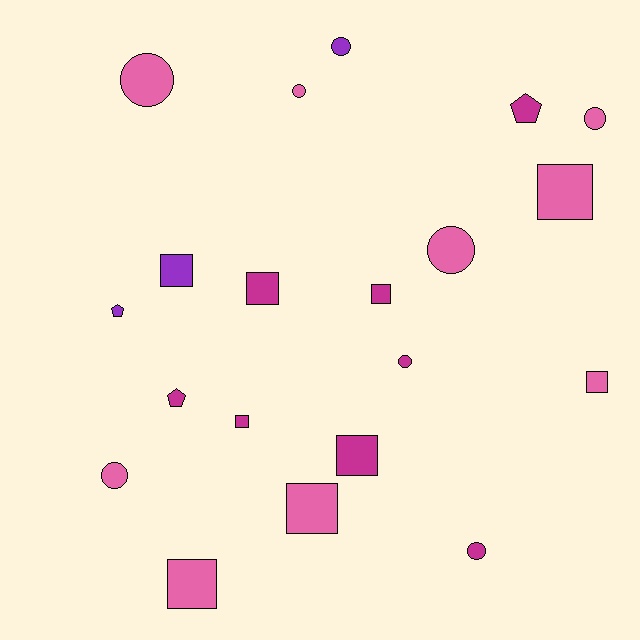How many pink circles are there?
There are 5 pink circles.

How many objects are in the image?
There are 20 objects.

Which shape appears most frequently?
Square, with 9 objects.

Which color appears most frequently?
Pink, with 9 objects.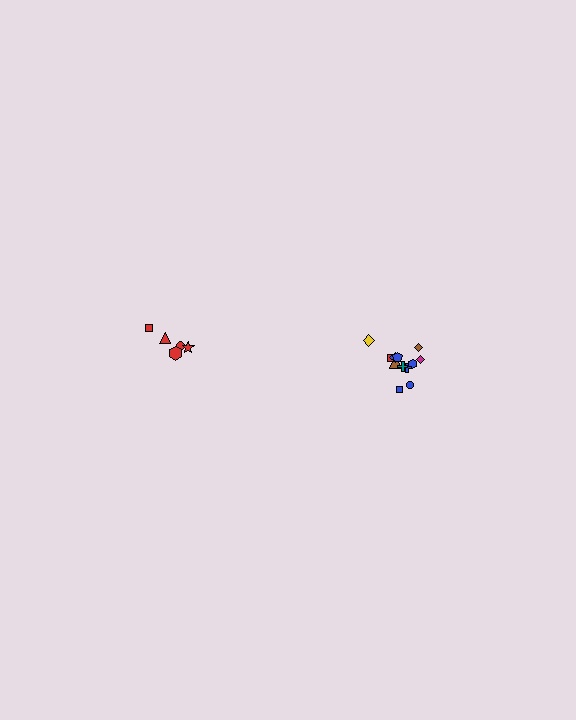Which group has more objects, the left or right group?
The right group.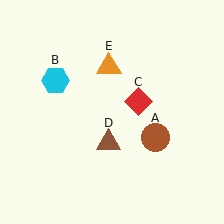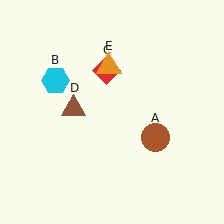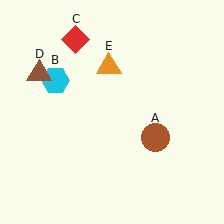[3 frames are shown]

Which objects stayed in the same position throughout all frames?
Brown circle (object A) and cyan hexagon (object B) and orange triangle (object E) remained stationary.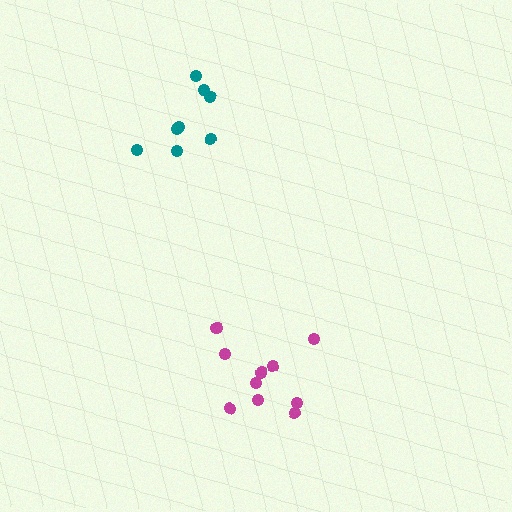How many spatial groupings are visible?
There are 2 spatial groupings.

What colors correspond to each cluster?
The clusters are colored: magenta, teal.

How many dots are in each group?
Group 1: 10 dots, Group 2: 8 dots (18 total).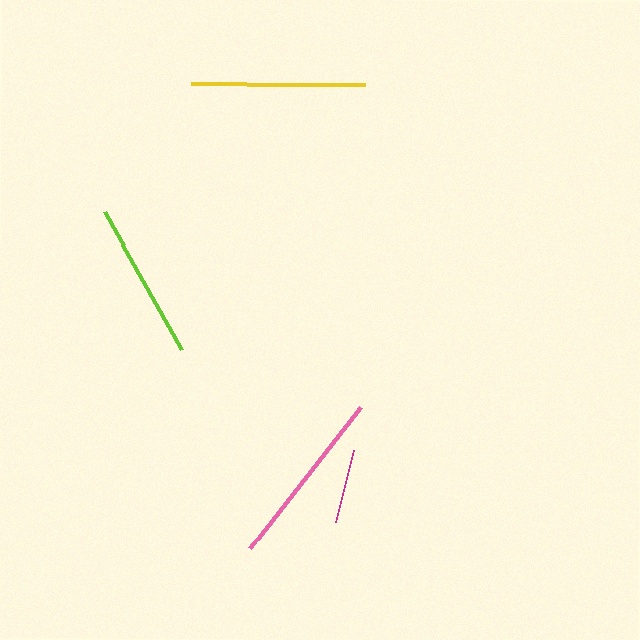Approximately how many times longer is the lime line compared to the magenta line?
The lime line is approximately 2.1 times the length of the magenta line.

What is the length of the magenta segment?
The magenta segment is approximately 74 pixels long.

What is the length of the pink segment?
The pink segment is approximately 179 pixels long.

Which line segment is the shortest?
The magenta line is the shortest at approximately 74 pixels.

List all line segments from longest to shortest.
From longest to shortest: pink, yellow, lime, magenta.